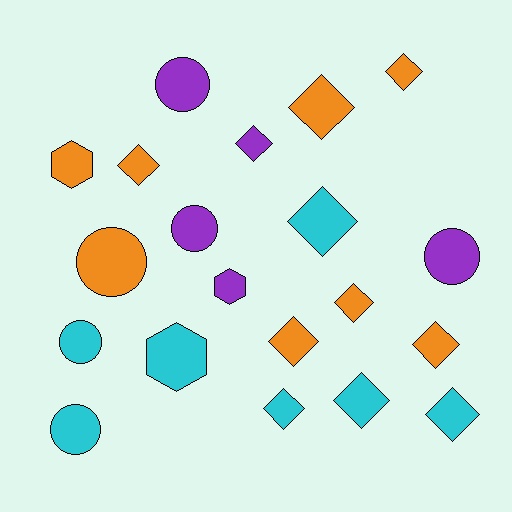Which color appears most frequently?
Orange, with 8 objects.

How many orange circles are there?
There is 1 orange circle.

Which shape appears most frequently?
Diamond, with 11 objects.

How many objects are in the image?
There are 20 objects.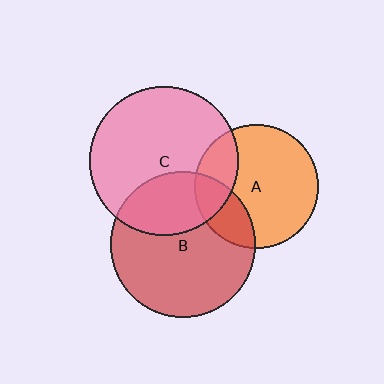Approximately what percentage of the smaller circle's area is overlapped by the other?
Approximately 25%.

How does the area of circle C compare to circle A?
Approximately 1.4 times.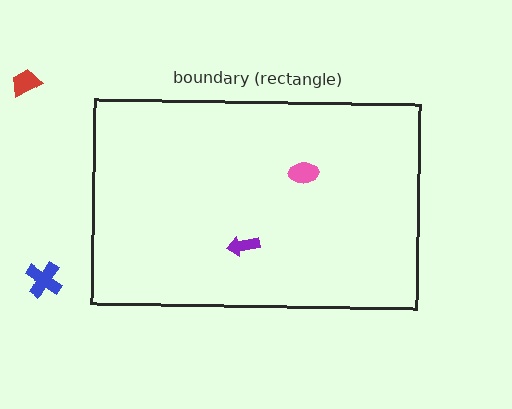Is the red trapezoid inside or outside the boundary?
Outside.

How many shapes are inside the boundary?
2 inside, 2 outside.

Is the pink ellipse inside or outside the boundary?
Inside.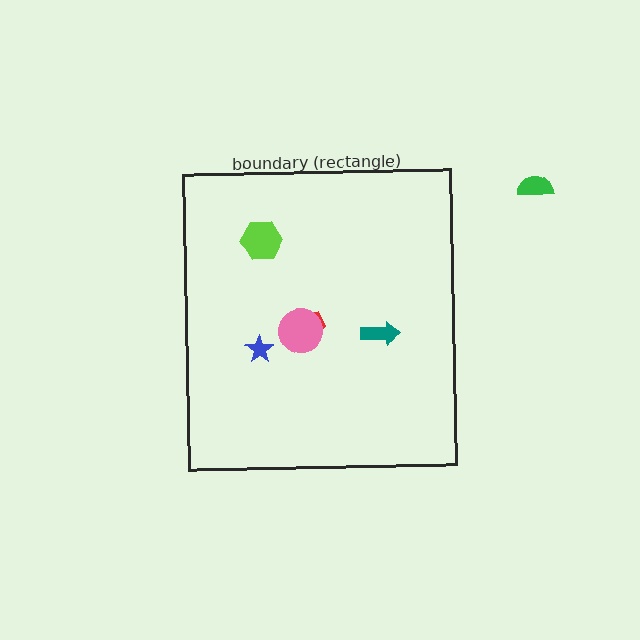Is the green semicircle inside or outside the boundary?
Outside.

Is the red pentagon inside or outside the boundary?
Inside.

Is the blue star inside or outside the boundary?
Inside.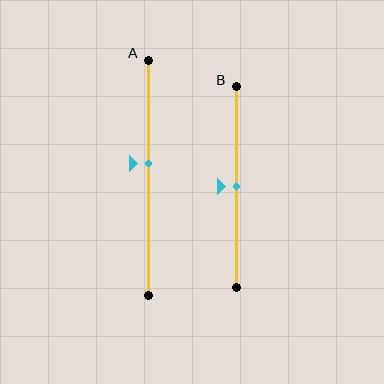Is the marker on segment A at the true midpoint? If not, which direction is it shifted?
No, the marker on segment A is shifted upward by about 6% of the segment length.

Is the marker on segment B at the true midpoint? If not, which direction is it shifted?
Yes, the marker on segment B is at the true midpoint.